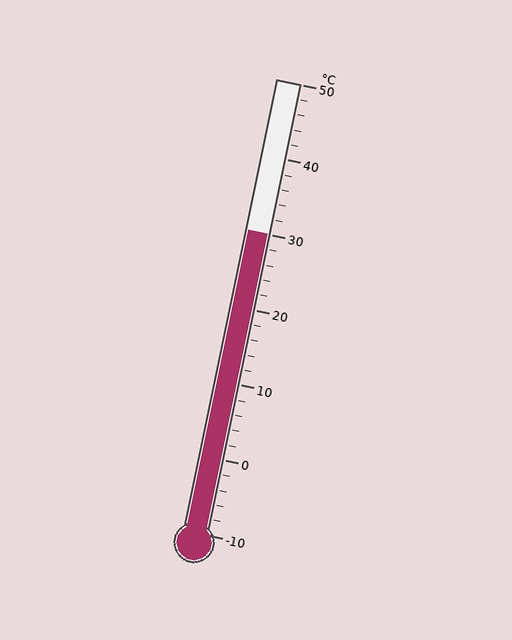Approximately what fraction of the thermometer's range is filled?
The thermometer is filled to approximately 65% of its range.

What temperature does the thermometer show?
The thermometer shows approximately 30°C.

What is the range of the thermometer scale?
The thermometer scale ranges from -10°C to 50°C.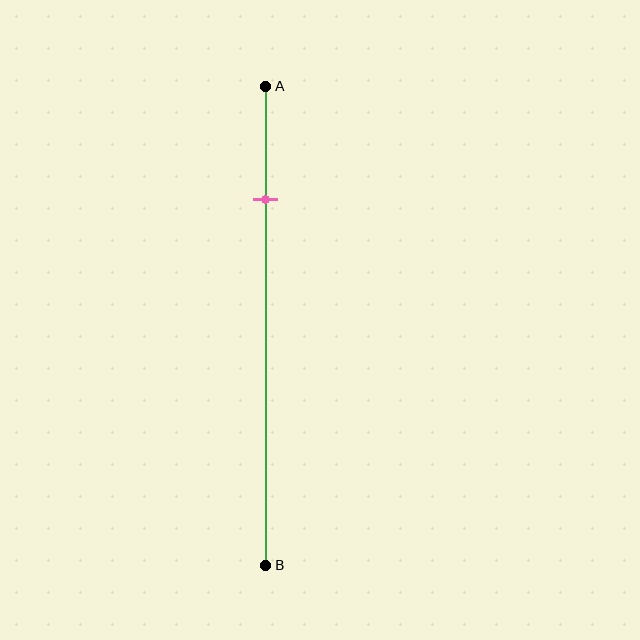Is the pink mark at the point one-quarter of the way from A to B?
Yes, the mark is approximately at the one-quarter point.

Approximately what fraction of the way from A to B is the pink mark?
The pink mark is approximately 25% of the way from A to B.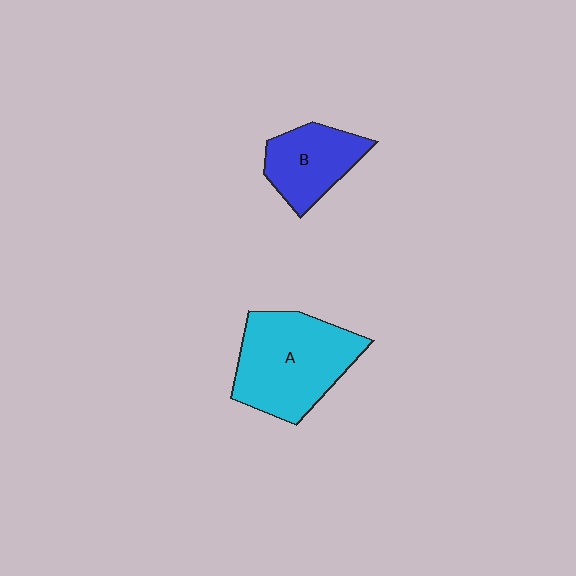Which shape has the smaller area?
Shape B (blue).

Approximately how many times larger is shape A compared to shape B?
Approximately 1.7 times.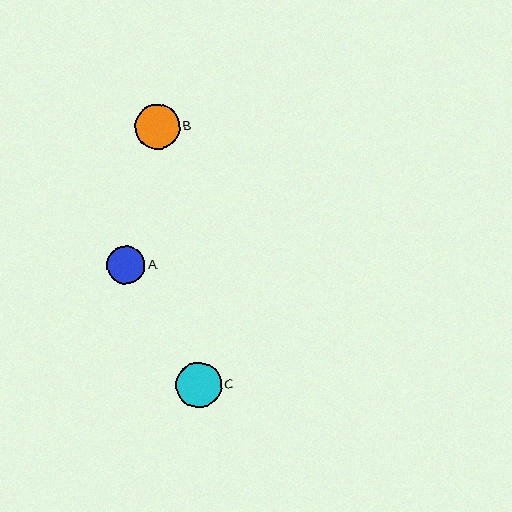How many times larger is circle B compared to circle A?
Circle B is approximately 1.2 times the size of circle A.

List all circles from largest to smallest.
From largest to smallest: C, B, A.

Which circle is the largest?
Circle C is the largest with a size of approximately 46 pixels.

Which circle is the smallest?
Circle A is the smallest with a size of approximately 38 pixels.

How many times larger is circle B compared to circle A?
Circle B is approximately 1.2 times the size of circle A.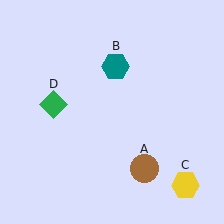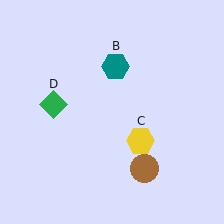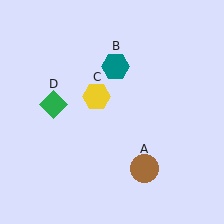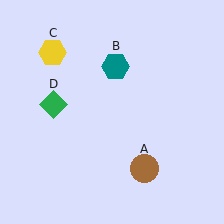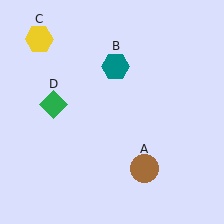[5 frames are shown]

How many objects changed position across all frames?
1 object changed position: yellow hexagon (object C).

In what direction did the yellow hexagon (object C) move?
The yellow hexagon (object C) moved up and to the left.